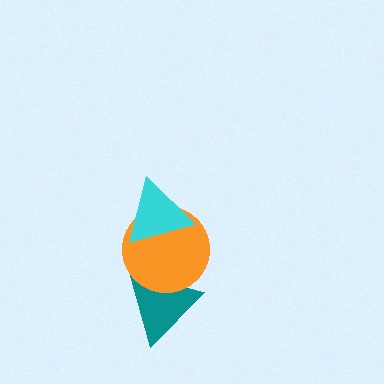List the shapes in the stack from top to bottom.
From top to bottom: the cyan triangle, the orange circle, the teal triangle.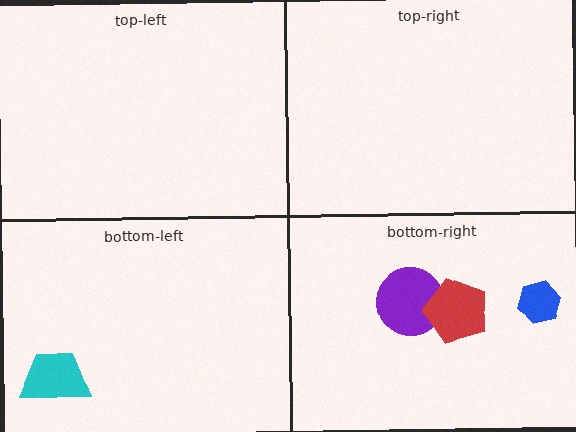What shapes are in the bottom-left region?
The cyan trapezoid.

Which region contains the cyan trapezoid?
The bottom-left region.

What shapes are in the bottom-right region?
The purple circle, the blue hexagon, the red pentagon.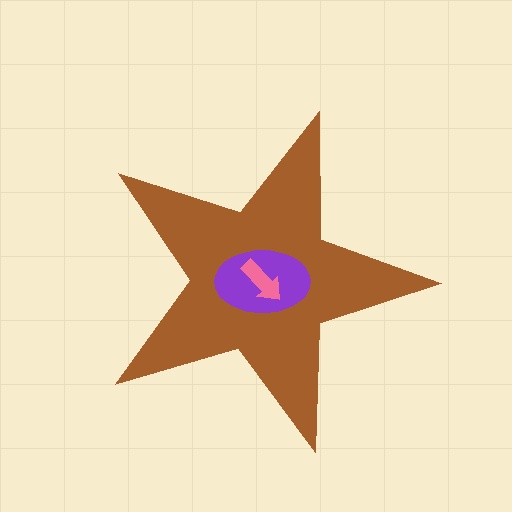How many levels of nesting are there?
3.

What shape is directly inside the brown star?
The purple ellipse.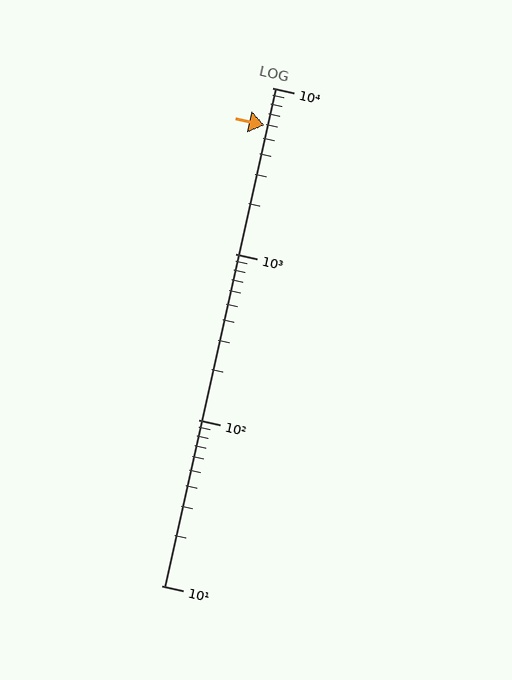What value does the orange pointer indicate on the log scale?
The pointer indicates approximately 5900.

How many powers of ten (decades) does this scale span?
The scale spans 3 decades, from 10 to 10000.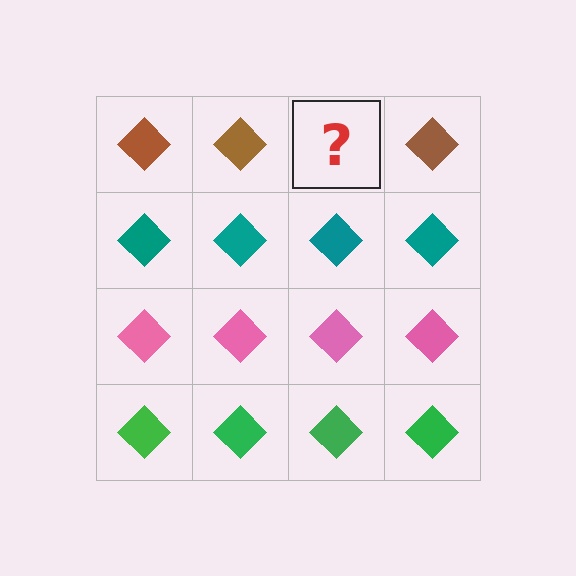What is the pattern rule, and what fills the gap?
The rule is that each row has a consistent color. The gap should be filled with a brown diamond.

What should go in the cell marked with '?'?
The missing cell should contain a brown diamond.